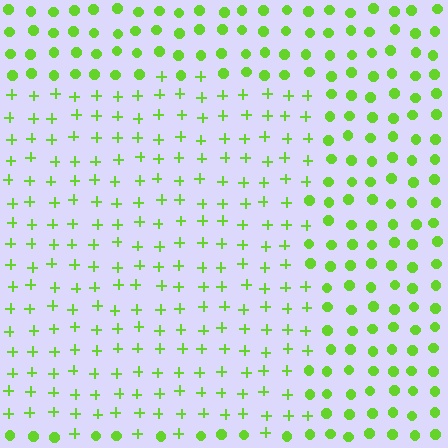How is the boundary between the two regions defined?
The boundary is defined by a change in element shape: plus signs inside vs. circles outside. All elements share the same color and spacing.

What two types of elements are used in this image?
The image uses plus signs inside the rectangle region and circles outside it.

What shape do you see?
I see a rectangle.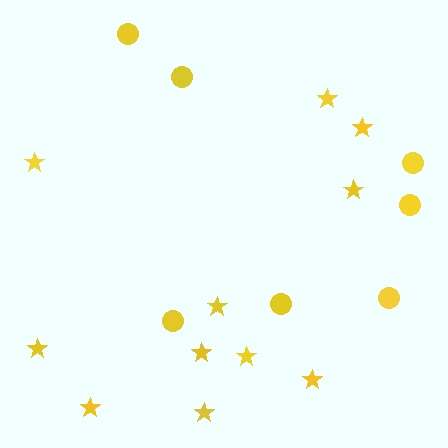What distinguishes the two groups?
There are 2 groups: one group of circles (7) and one group of stars (11).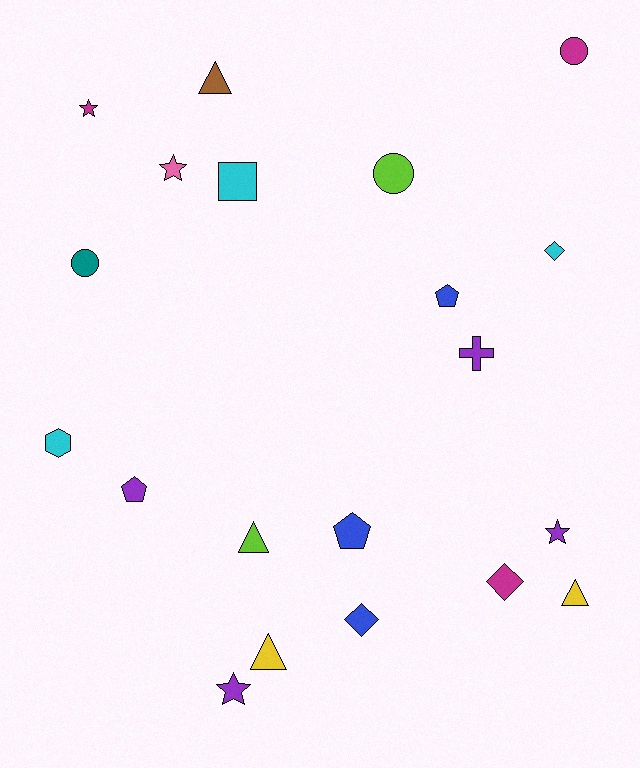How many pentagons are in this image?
There are 3 pentagons.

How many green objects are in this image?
There are no green objects.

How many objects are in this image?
There are 20 objects.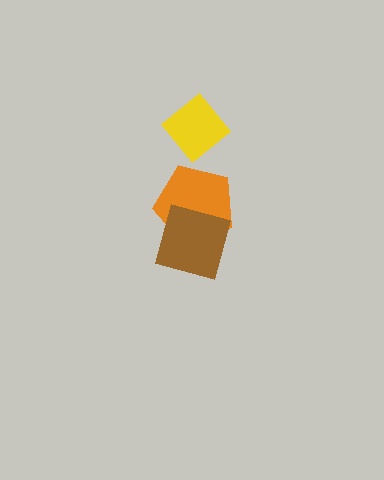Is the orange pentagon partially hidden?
Yes, it is partially covered by another shape.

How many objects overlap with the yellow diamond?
0 objects overlap with the yellow diamond.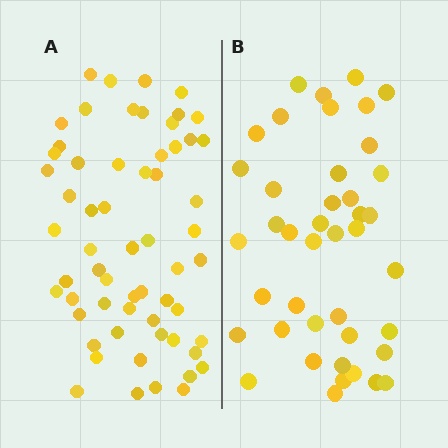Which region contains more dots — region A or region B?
Region A (the left region) has more dots.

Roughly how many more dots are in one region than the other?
Region A has approximately 20 more dots than region B.